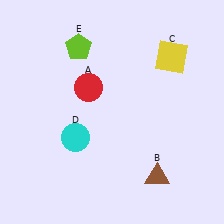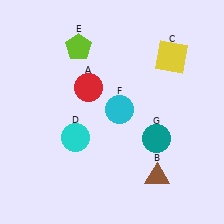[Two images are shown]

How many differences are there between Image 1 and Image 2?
There are 2 differences between the two images.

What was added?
A cyan circle (F), a teal circle (G) were added in Image 2.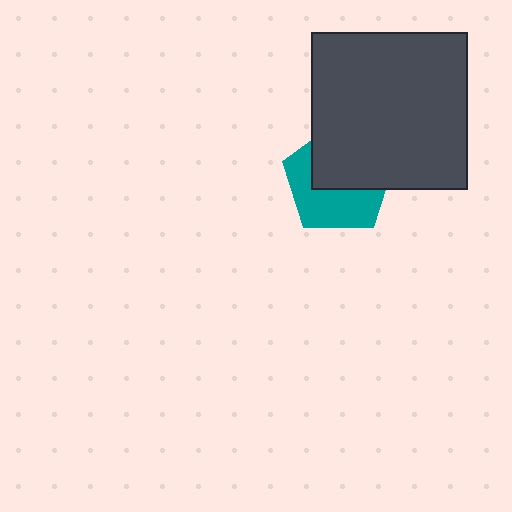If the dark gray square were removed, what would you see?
You would see the complete teal pentagon.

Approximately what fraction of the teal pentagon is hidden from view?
Roughly 50% of the teal pentagon is hidden behind the dark gray square.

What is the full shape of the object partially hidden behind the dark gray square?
The partially hidden object is a teal pentagon.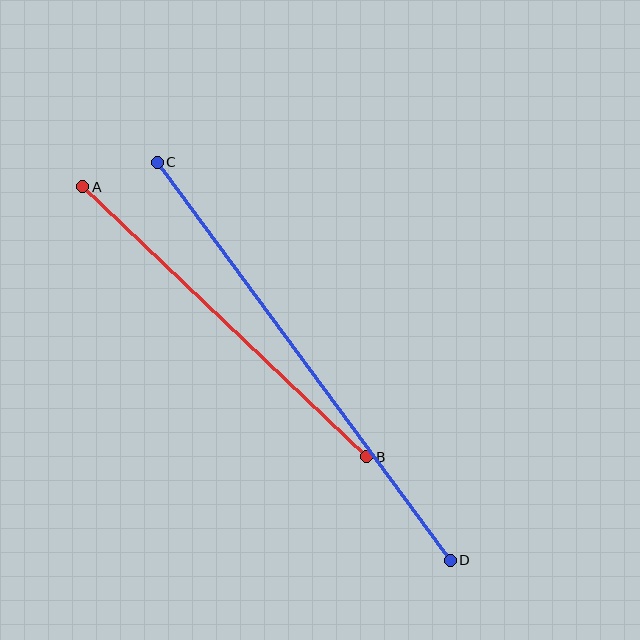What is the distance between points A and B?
The distance is approximately 392 pixels.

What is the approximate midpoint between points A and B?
The midpoint is at approximately (225, 322) pixels.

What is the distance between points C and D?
The distance is approximately 494 pixels.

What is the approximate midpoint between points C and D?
The midpoint is at approximately (304, 361) pixels.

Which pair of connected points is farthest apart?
Points C and D are farthest apart.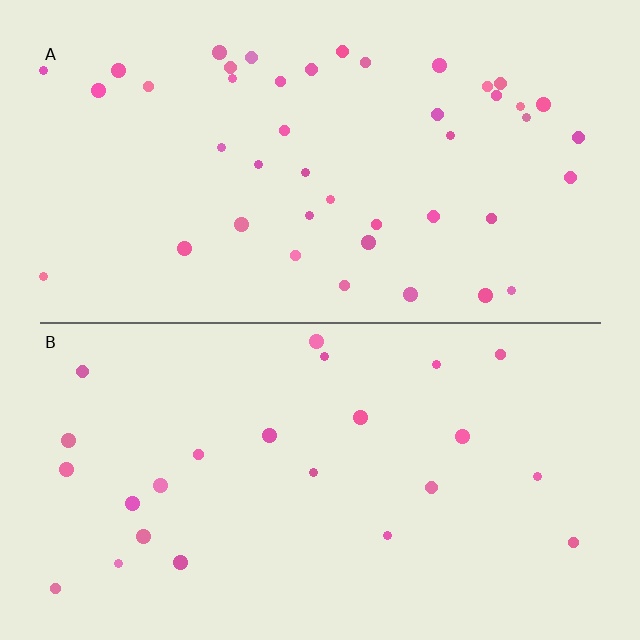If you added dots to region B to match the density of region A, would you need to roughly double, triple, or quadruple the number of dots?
Approximately double.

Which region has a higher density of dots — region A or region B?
A (the top).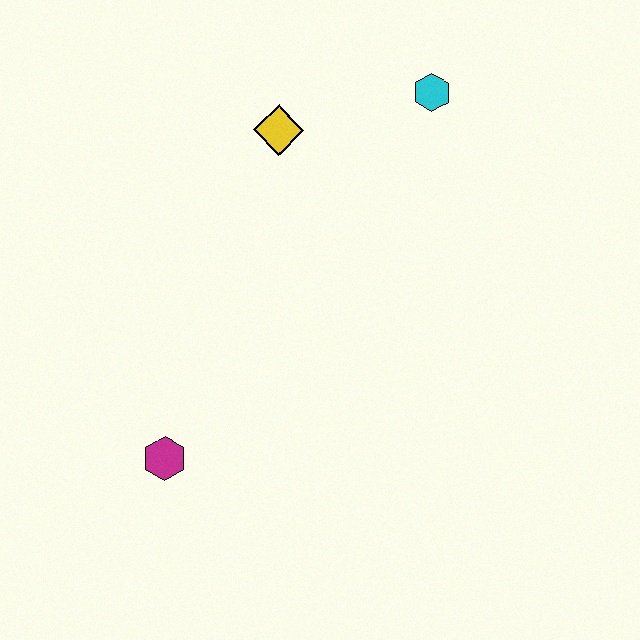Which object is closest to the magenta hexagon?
The yellow diamond is closest to the magenta hexagon.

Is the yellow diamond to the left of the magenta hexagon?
No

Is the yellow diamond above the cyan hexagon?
No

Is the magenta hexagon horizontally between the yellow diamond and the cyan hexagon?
No